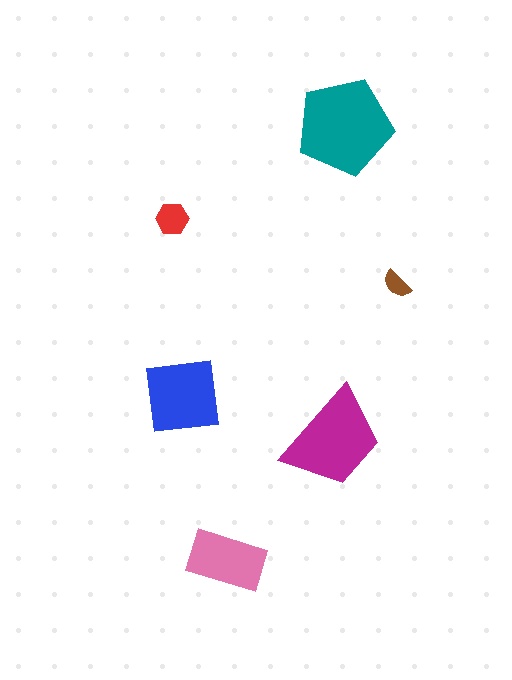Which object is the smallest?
The brown semicircle.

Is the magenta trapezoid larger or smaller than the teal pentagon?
Smaller.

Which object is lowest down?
The pink rectangle is bottommost.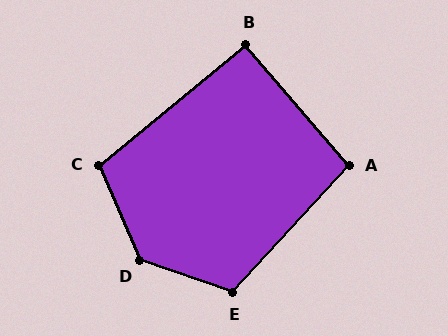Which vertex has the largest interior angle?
D, at approximately 132 degrees.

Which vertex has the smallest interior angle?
B, at approximately 91 degrees.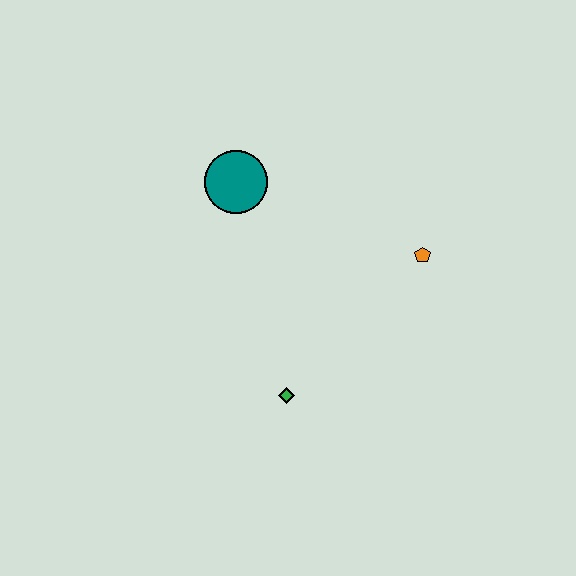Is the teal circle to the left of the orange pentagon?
Yes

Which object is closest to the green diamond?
The orange pentagon is closest to the green diamond.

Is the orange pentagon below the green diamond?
No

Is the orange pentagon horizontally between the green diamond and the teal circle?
No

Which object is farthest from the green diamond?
The teal circle is farthest from the green diamond.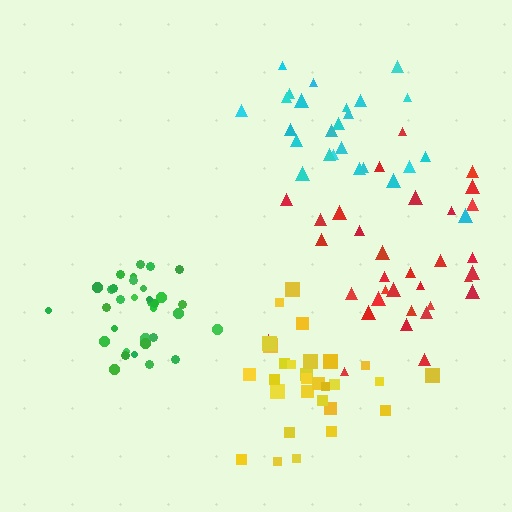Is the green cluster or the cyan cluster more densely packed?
Green.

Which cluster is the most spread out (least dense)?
Cyan.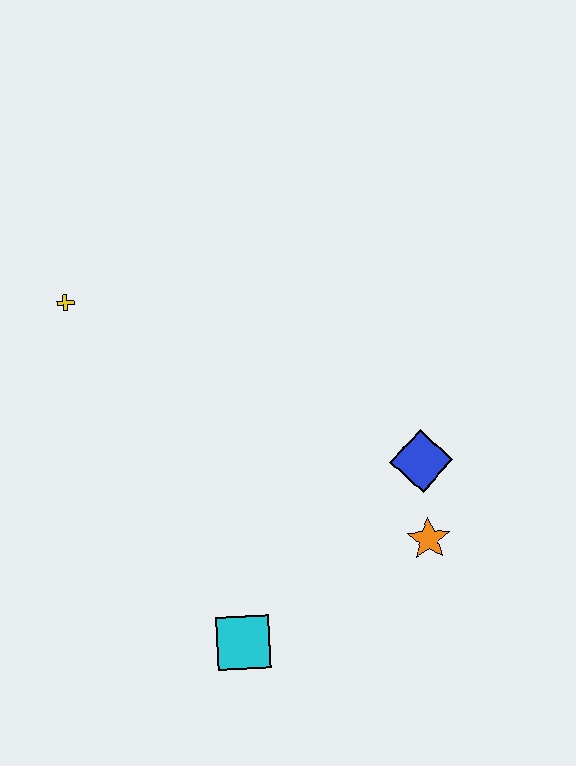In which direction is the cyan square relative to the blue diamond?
The cyan square is to the left of the blue diamond.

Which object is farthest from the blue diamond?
The yellow cross is farthest from the blue diamond.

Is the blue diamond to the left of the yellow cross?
No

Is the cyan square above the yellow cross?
No